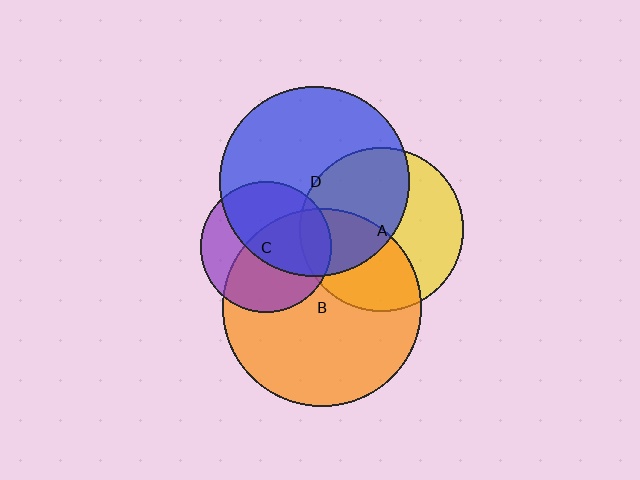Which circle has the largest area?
Circle B (orange).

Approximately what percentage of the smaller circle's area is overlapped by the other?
Approximately 55%.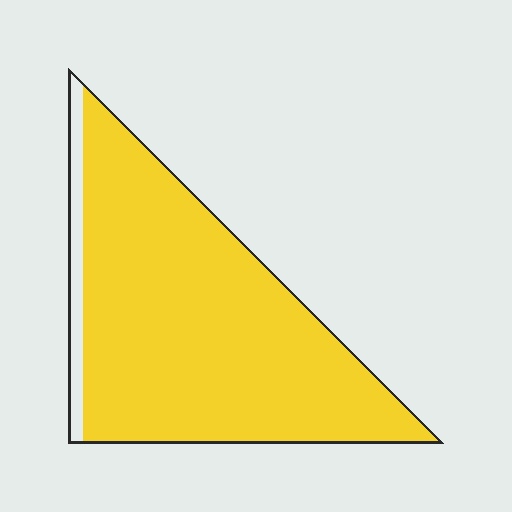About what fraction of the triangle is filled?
About nine tenths (9/10).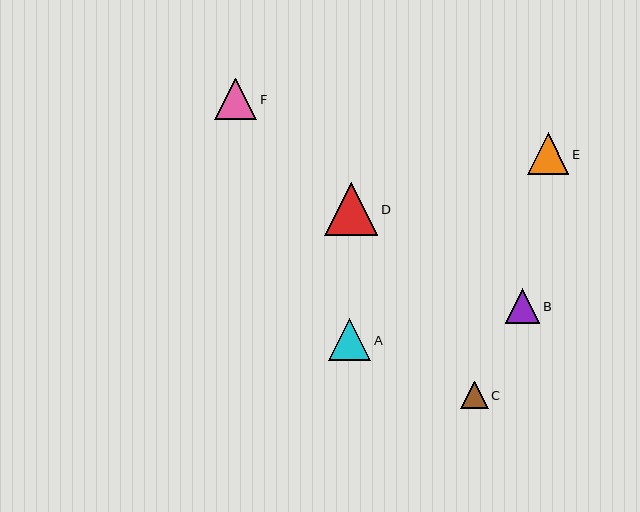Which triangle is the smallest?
Triangle C is the smallest with a size of approximately 28 pixels.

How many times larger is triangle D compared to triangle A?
Triangle D is approximately 1.3 times the size of triangle A.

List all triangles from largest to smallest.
From largest to smallest: D, A, E, F, B, C.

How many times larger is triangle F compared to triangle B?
Triangle F is approximately 1.2 times the size of triangle B.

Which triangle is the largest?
Triangle D is the largest with a size of approximately 54 pixels.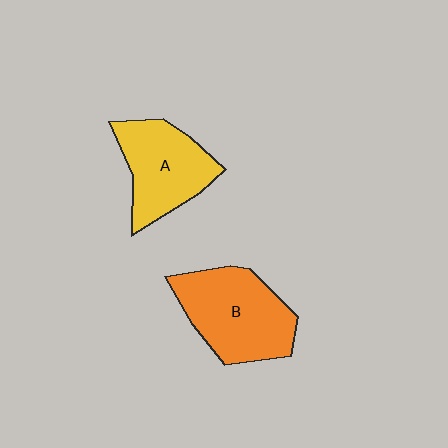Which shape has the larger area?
Shape B (orange).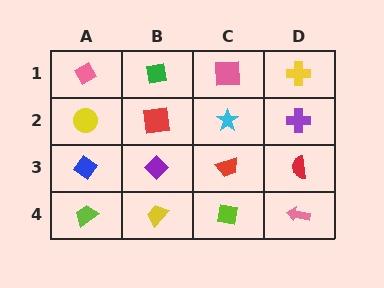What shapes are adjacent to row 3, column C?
A cyan star (row 2, column C), a lime square (row 4, column C), a purple diamond (row 3, column B), a red semicircle (row 3, column D).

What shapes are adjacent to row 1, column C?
A cyan star (row 2, column C), a green square (row 1, column B), a yellow cross (row 1, column D).